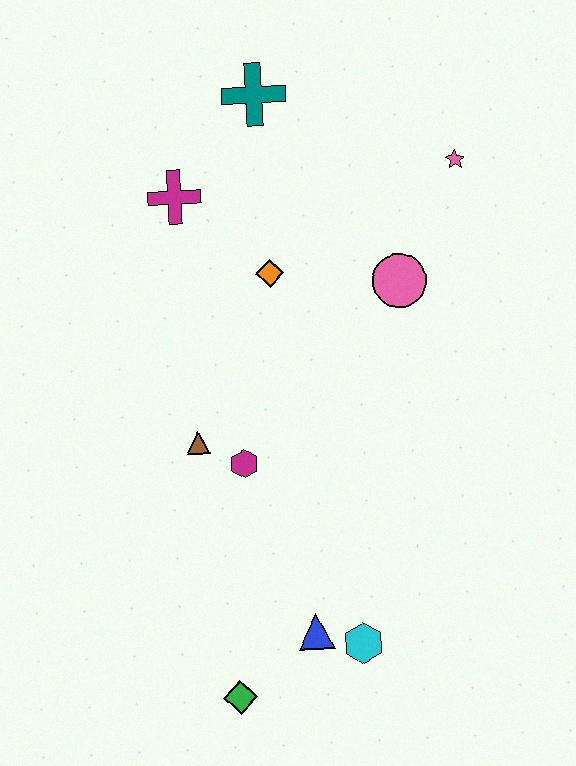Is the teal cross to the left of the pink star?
Yes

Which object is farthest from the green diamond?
The teal cross is farthest from the green diamond.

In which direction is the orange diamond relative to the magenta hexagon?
The orange diamond is above the magenta hexagon.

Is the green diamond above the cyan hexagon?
No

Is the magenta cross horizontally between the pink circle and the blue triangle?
No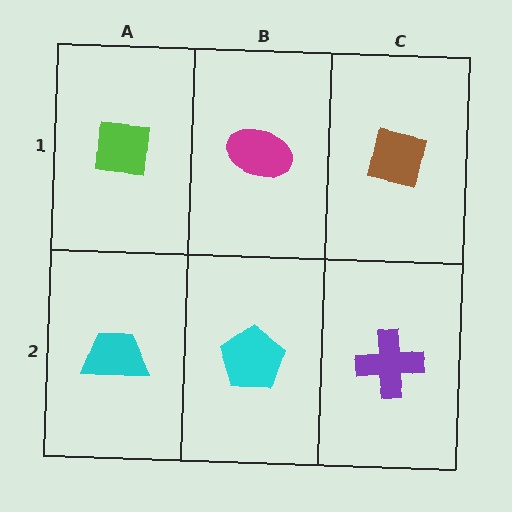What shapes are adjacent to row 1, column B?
A cyan pentagon (row 2, column B), a lime square (row 1, column A), a brown square (row 1, column C).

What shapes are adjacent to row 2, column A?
A lime square (row 1, column A), a cyan pentagon (row 2, column B).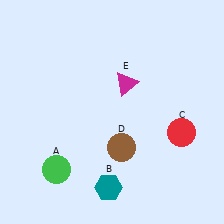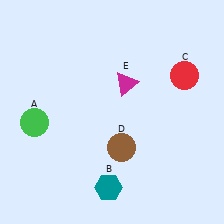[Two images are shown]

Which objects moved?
The objects that moved are: the green circle (A), the red circle (C).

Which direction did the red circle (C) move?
The red circle (C) moved up.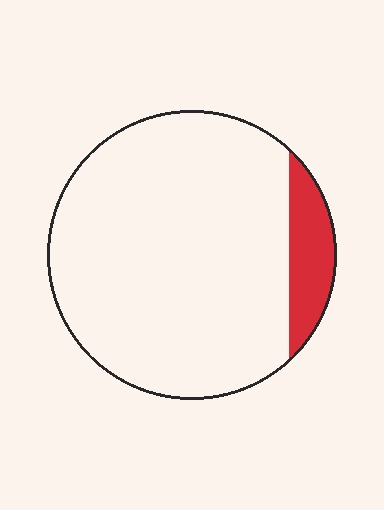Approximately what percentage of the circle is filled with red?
Approximately 10%.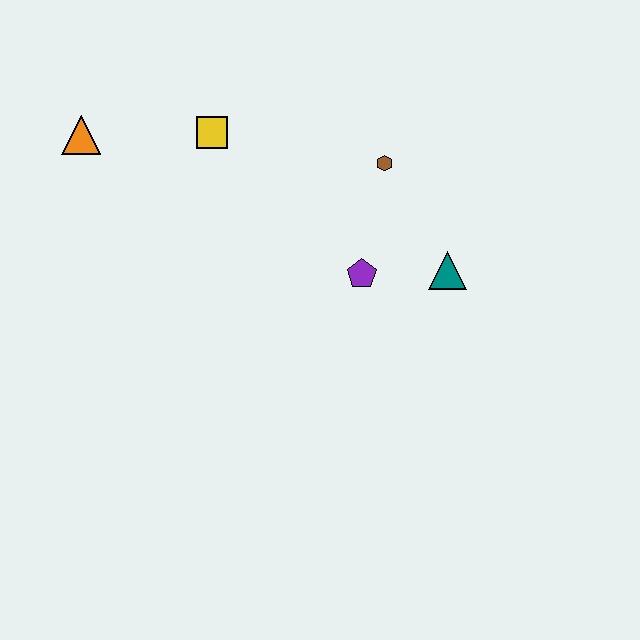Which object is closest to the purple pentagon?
The teal triangle is closest to the purple pentagon.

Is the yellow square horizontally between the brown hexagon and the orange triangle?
Yes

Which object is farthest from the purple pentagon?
The orange triangle is farthest from the purple pentagon.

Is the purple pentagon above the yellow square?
No